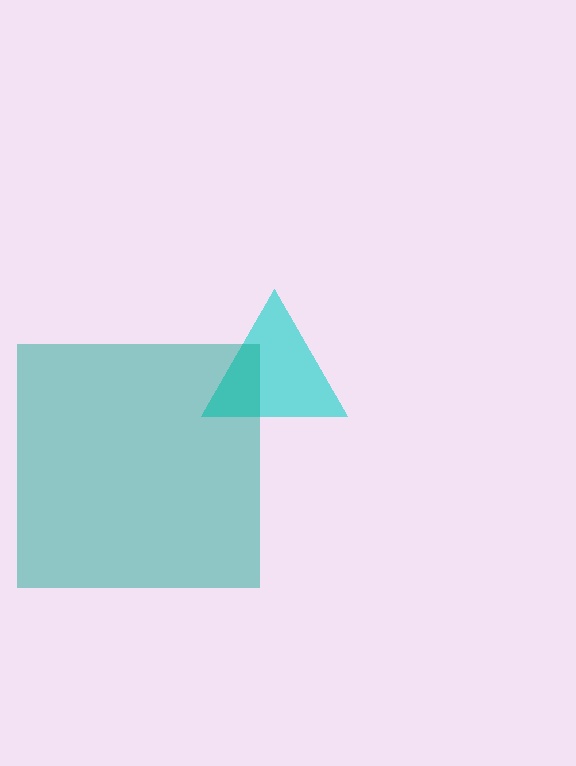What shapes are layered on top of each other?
The layered shapes are: a cyan triangle, a teal square.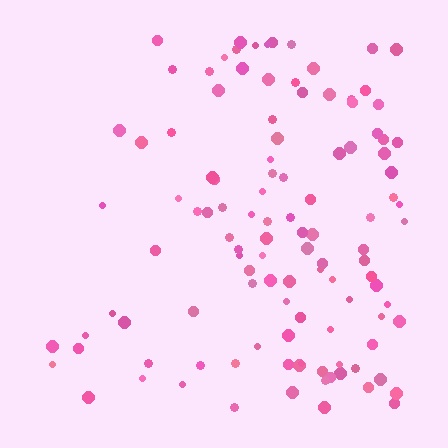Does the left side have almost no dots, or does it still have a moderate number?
Still a moderate number, just noticeably fewer than the right.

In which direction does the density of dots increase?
From left to right, with the right side densest.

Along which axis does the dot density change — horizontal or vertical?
Horizontal.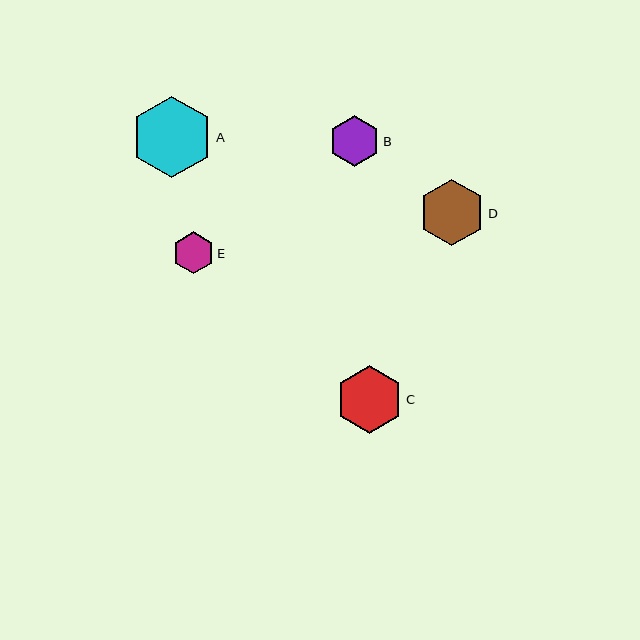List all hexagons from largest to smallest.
From largest to smallest: A, C, D, B, E.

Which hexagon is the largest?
Hexagon A is the largest with a size of approximately 82 pixels.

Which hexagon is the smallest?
Hexagon E is the smallest with a size of approximately 42 pixels.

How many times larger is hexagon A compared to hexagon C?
Hexagon A is approximately 1.2 times the size of hexagon C.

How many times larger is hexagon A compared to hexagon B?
Hexagon A is approximately 1.6 times the size of hexagon B.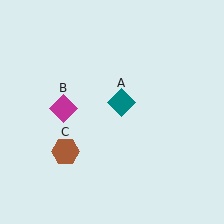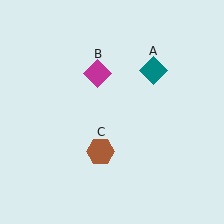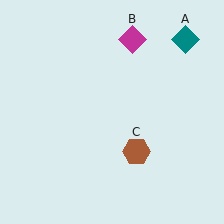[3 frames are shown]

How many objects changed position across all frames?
3 objects changed position: teal diamond (object A), magenta diamond (object B), brown hexagon (object C).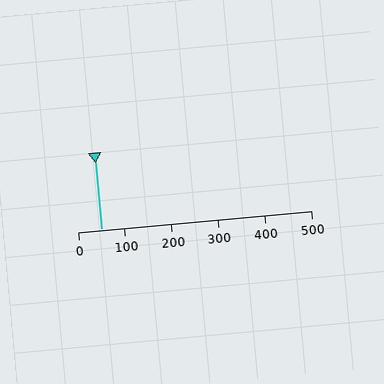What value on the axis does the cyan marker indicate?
The marker indicates approximately 50.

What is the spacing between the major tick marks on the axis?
The major ticks are spaced 100 apart.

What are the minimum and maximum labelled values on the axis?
The axis runs from 0 to 500.